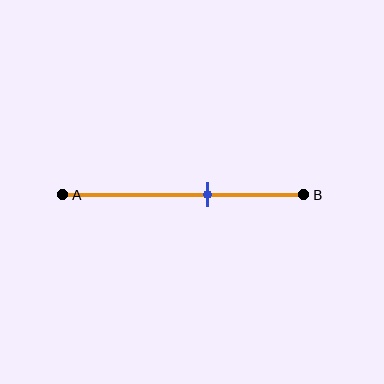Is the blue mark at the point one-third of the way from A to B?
No, the mark is at about 60% from A, not at the 33% one-third point.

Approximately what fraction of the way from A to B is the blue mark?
The blue mark is approximately 60% of the way from A to B.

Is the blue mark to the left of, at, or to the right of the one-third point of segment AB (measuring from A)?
The blue mark is to the right of the one-third point of segment AB.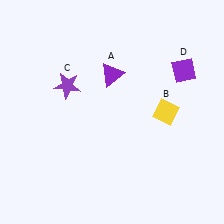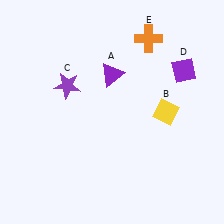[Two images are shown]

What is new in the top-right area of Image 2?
An orange cross (E) was added in the top-right area of Image 2.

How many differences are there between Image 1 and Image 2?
There is 1 difference between the two images.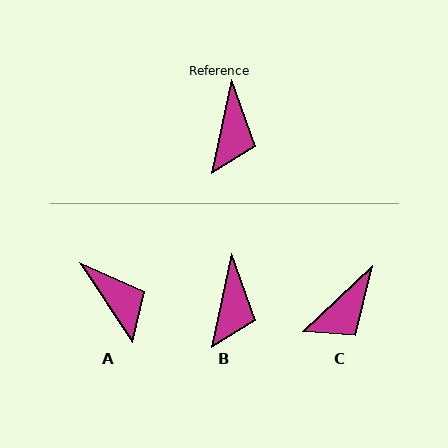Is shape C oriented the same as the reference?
No, it is off by about 34 degrees.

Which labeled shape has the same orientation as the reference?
B.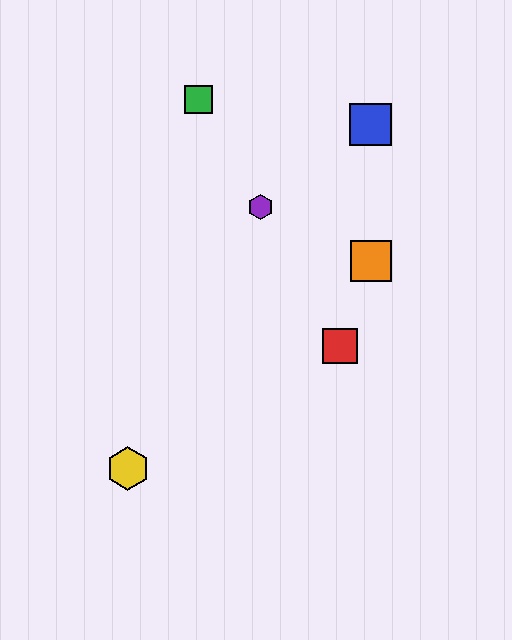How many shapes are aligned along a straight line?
3 shapes (the red square, the green square, the purple hexagon) are aligned along a straight line.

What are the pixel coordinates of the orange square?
The orange square is at (371, 261).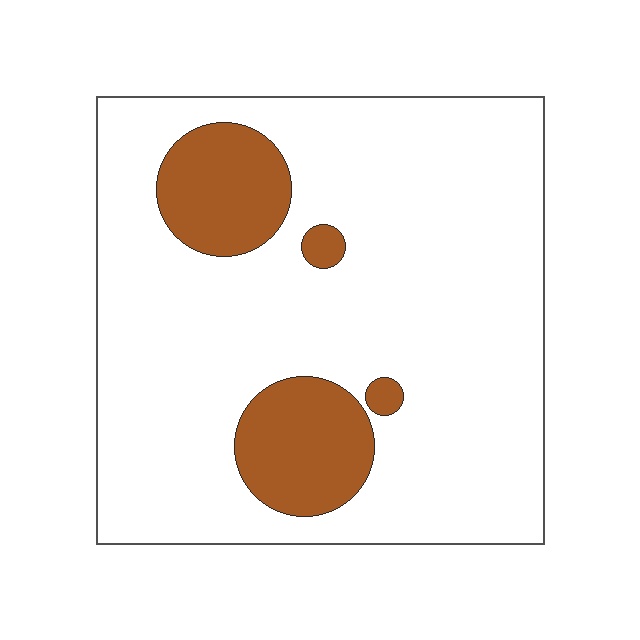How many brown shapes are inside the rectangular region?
4.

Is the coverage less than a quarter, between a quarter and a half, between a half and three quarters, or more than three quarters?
Less than a quarter.